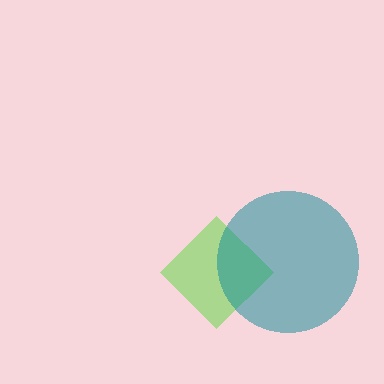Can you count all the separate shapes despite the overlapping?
Yes, there are 2 separate shapes.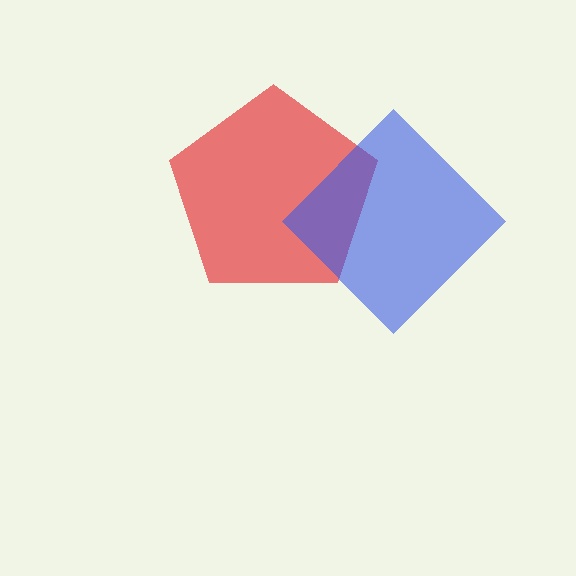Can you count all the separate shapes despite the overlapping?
Yes, there are 2 separate shapes.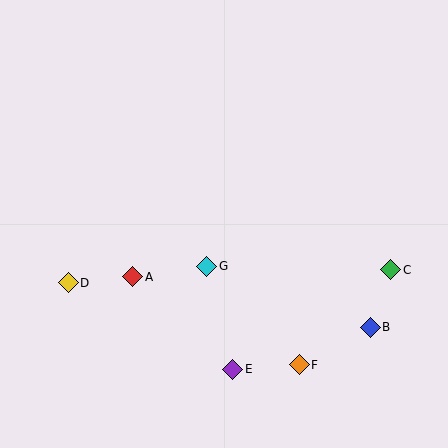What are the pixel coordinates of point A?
Point A is at (133, 277).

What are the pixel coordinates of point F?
Point F is at (299, 365).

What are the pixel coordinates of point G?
Point G is at (207, 266).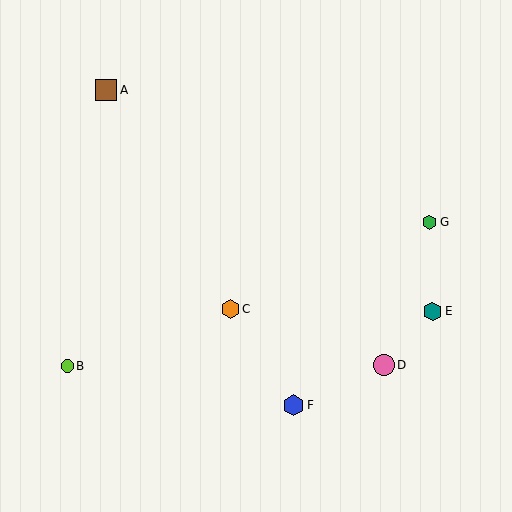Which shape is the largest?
The blue hexagon (labeled F) is the largest.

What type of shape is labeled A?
Shape A is a brown square.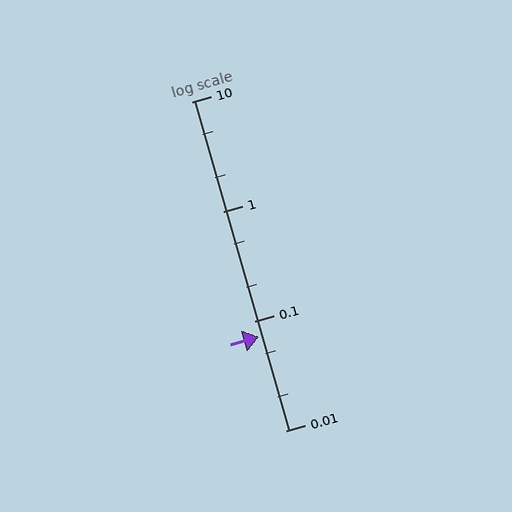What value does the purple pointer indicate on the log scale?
The pointer indicates approximately 0.072.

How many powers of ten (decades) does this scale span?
The scale spans 3 decades, from 0.01 to 10.